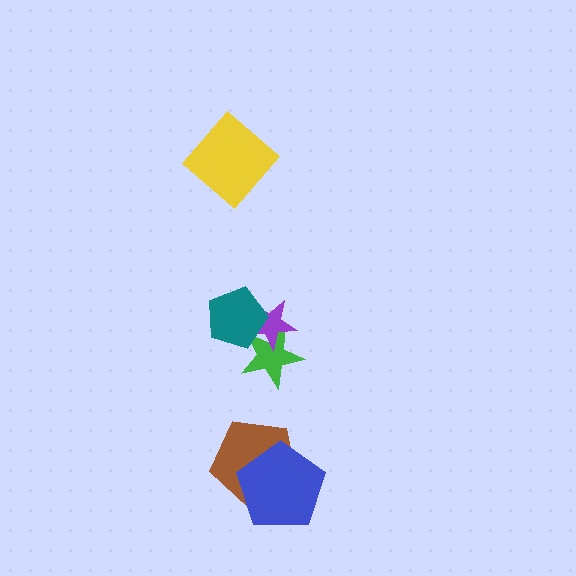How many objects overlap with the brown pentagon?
1 object overlaps with the brown pentagon.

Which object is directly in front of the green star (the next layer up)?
The purple star is directly in front of the green star.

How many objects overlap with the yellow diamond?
0 objects overlap with the yellow diamond.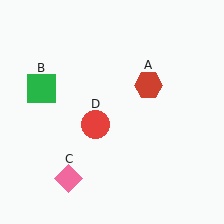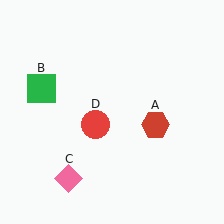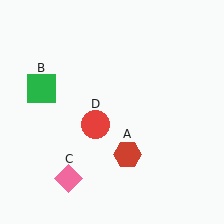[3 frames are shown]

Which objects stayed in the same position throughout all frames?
Green square (object B) and pink diamond (object C) and red circle (object D) remained stationary.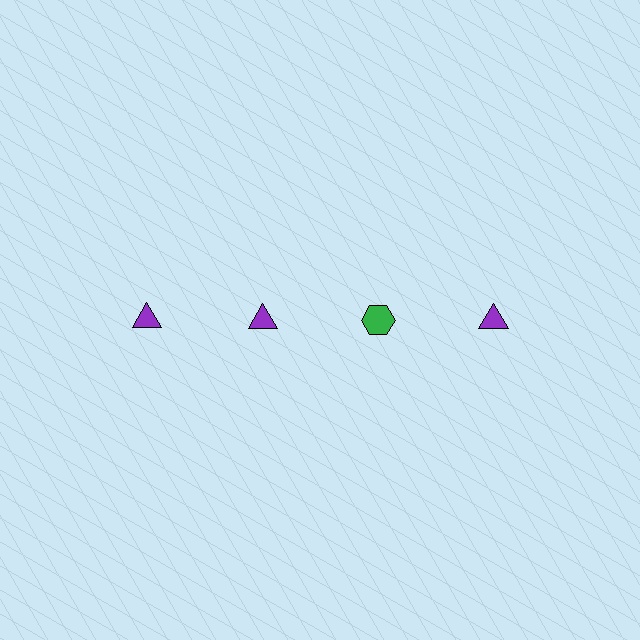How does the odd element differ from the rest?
It differs in both color (green instead of purple) and shape (hexagon instead of triangle).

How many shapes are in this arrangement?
There are 4 shapes arranged in a grid pattern.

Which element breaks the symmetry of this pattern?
The green hexagon in the top row, center column breaks the symmetry. All other shapes are purple triangles.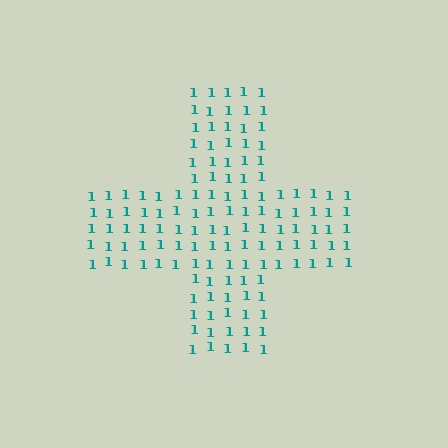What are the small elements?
The small elements are digit 1's.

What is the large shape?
The large shape is a cross.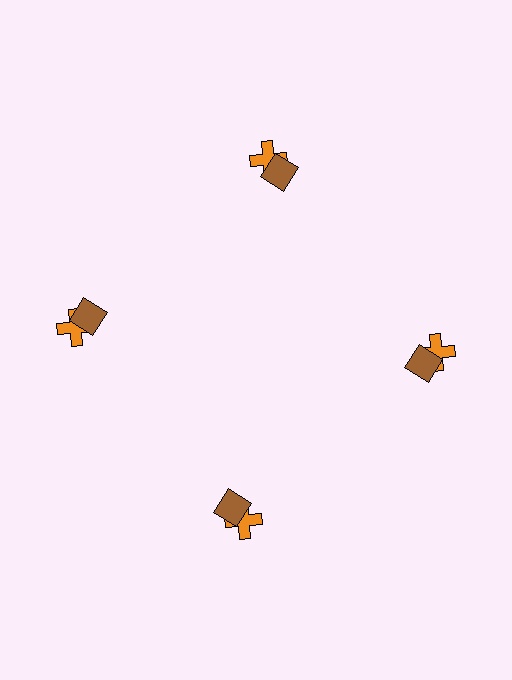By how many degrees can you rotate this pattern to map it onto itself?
The pattern maps onto itself every 90 degrees of rotation.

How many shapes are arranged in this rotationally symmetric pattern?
There are 8 shapes, arranged in 4 groups of 2.